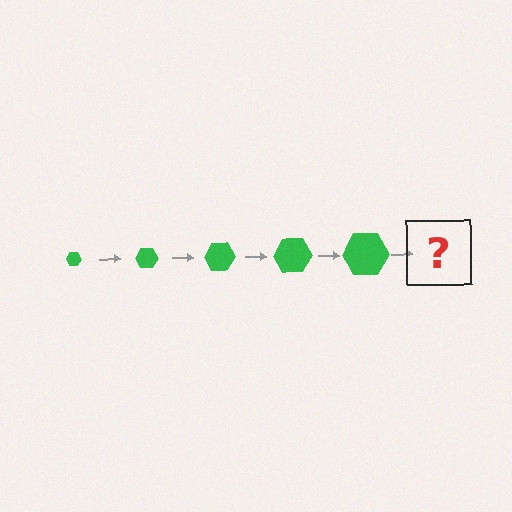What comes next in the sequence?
The next element should be a green hexagon, larger than the previous one.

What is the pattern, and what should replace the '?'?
The pattern is that the hexagon gets progressively larger each step. The '?' should be a green hexagon, larger than the previous one.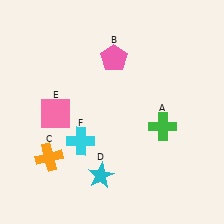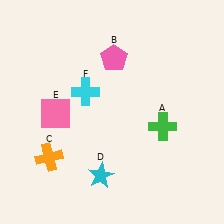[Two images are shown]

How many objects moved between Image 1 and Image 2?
1 object moved between the two images.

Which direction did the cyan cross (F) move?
The cyan cross (F) moved up.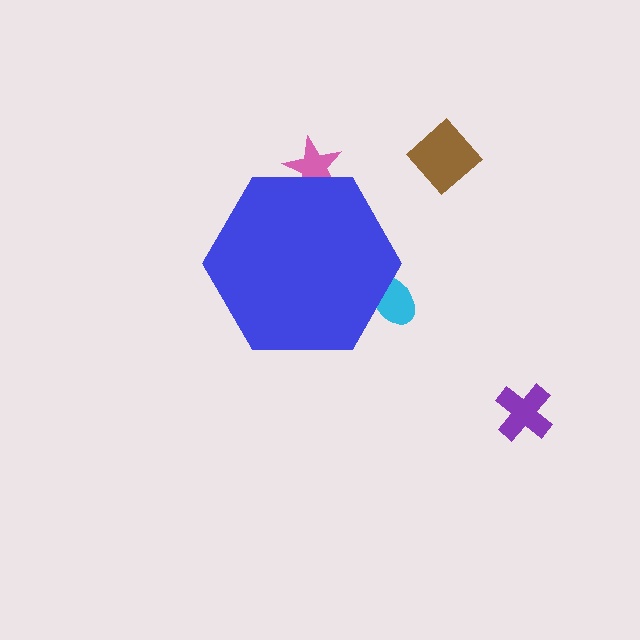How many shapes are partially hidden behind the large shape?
2 shapes are partially hidden.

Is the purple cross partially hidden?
No, the purple cross is fully visible.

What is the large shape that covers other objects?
A blue hexagon.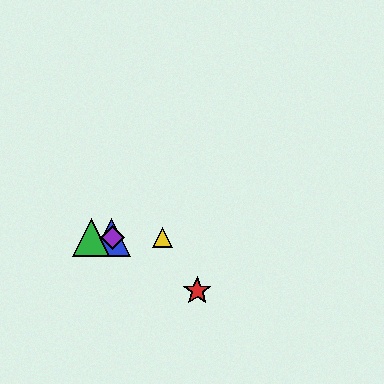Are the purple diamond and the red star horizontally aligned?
No, the purple diamond is at y≈238 and the red star is at y≈291.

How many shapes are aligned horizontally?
4 shapes (the blue triangle, the green triangle, the yellow triangle, the purple diamond) are aligned horizontally.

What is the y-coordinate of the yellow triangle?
The yellow triangle is at y≈238.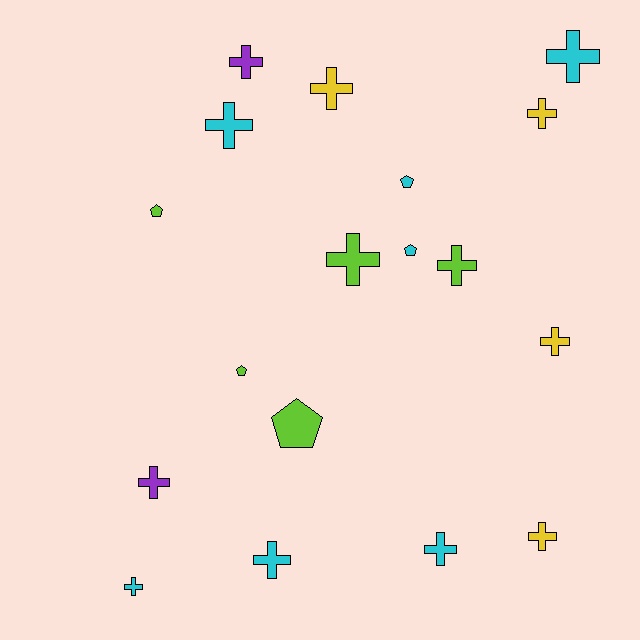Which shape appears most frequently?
Cross, with 13 objects.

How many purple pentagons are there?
There are no purple pentagons.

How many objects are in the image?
There are 18 objects.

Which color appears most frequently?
Cyan, with 7 objects.